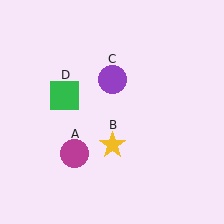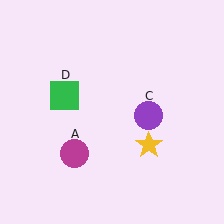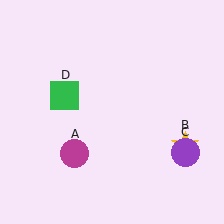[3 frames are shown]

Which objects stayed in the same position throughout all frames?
Magenta circle (object A) and green square (object D) remained stationary.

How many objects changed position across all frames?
2 objects changed position: yellow star (object B), purple circle (object C).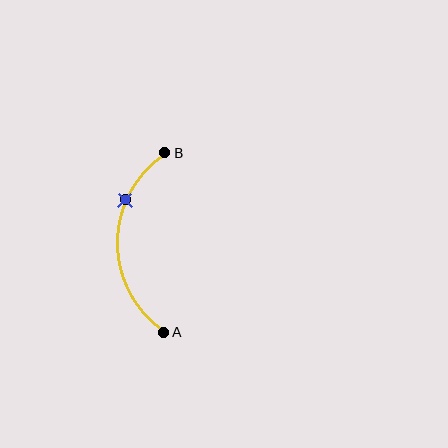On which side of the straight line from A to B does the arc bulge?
The arc bulges to the left of the straight line connecting A and B.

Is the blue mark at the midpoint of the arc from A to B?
No. The blue mark lies on the arc but is closer to endpoint B. The arc midpoint would be at the point on the curve equidistant along the arc from both A and B.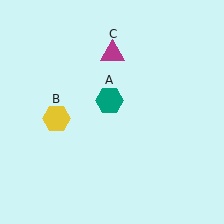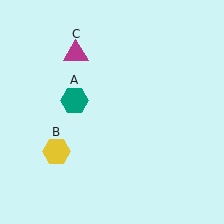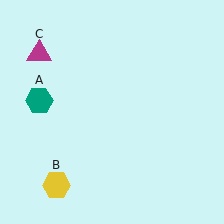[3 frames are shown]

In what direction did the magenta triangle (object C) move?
The magenta triangle (object C) moved left.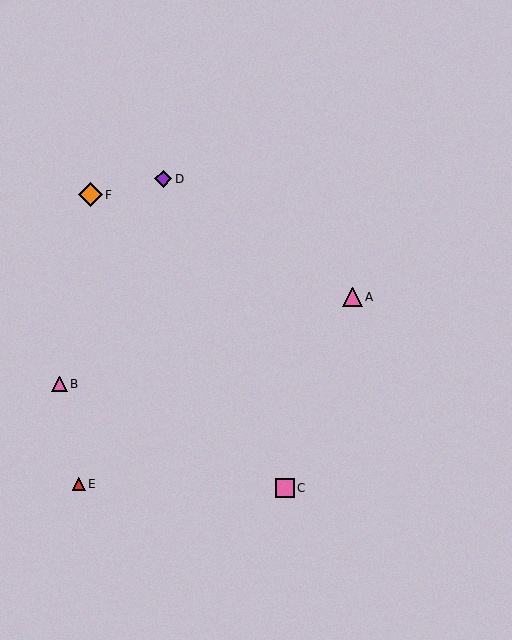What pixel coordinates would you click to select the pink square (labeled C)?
Click at (285, 488) to select the pink square C.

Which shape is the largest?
The orange diamond (labeled F) is the largest.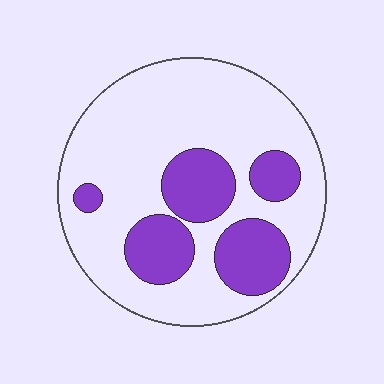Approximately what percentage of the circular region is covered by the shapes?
Approximately 30%.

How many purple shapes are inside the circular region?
5.